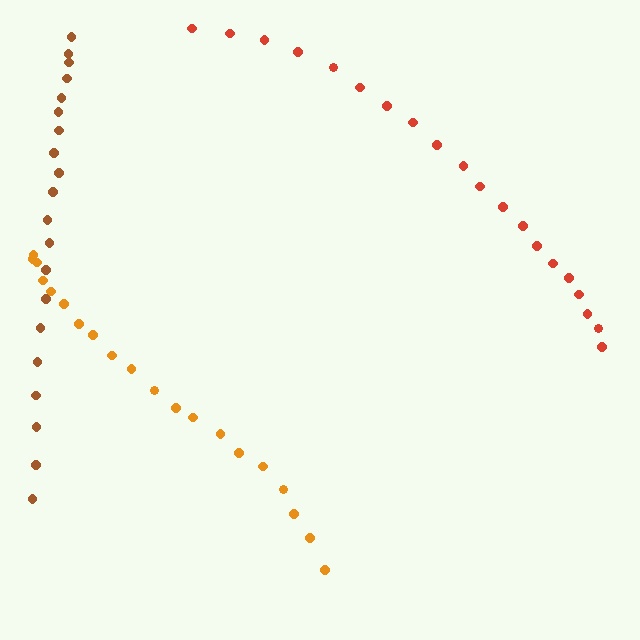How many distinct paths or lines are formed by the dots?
There are 3 distinct paths.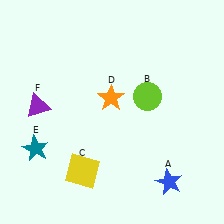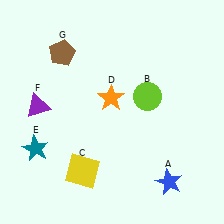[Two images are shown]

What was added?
A brown pentagon (G) was added in Image 2.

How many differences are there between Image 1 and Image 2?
There is 1 difference between the two images.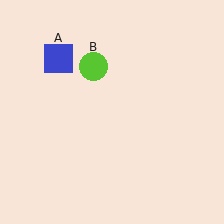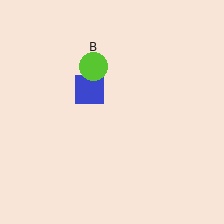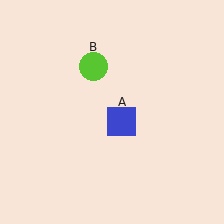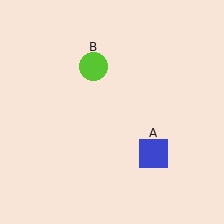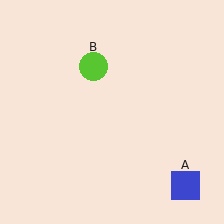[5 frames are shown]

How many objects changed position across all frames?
1 object changed position: blue square (object A).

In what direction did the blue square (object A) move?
The blue square (object A) moved down and to the right.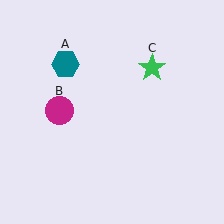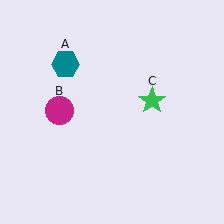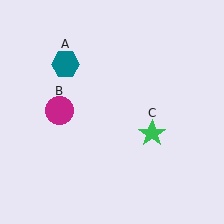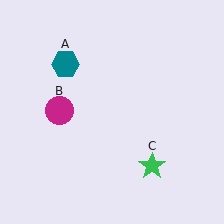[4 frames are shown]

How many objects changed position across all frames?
1 object changed position: green star (object C).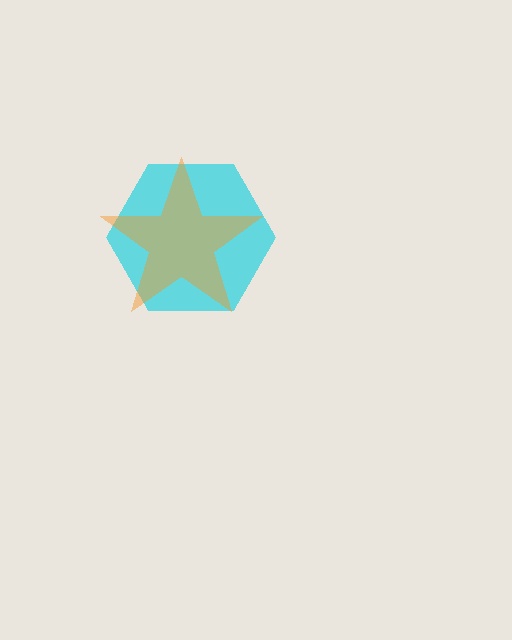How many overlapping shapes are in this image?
There are 2 overlapping shapes in the image.